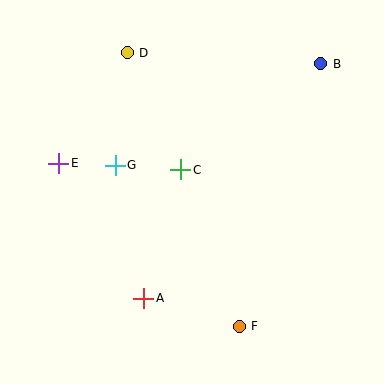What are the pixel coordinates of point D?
Point D is at (127, 53).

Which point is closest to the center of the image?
Point C at (181, 170) is closest to the center.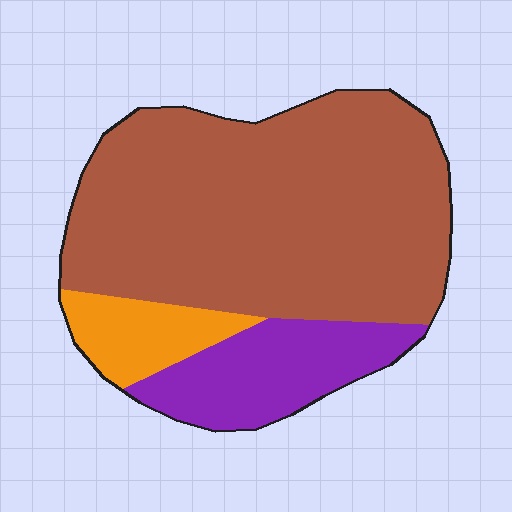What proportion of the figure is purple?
Purple takes up about one fifth (1/5) of the figure.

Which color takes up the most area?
Brown, at roughly 70%.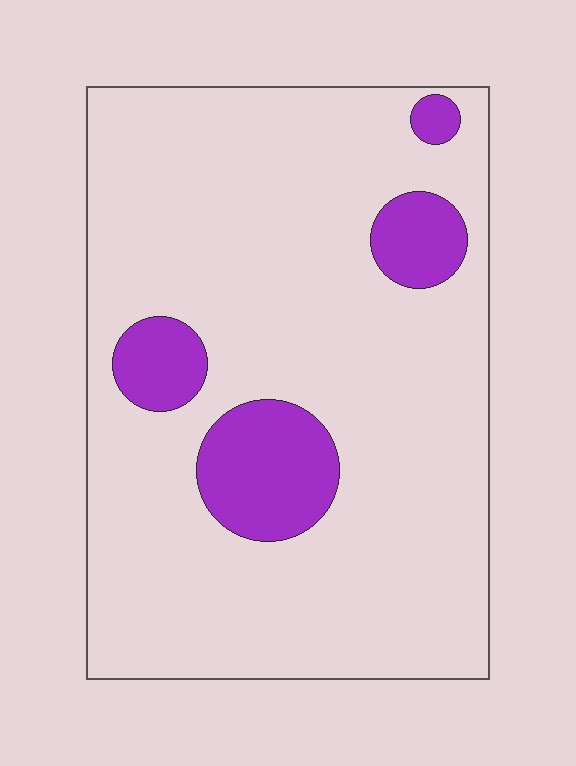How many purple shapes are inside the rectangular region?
4.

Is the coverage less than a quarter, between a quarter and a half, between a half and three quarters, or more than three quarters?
Less than a quarter.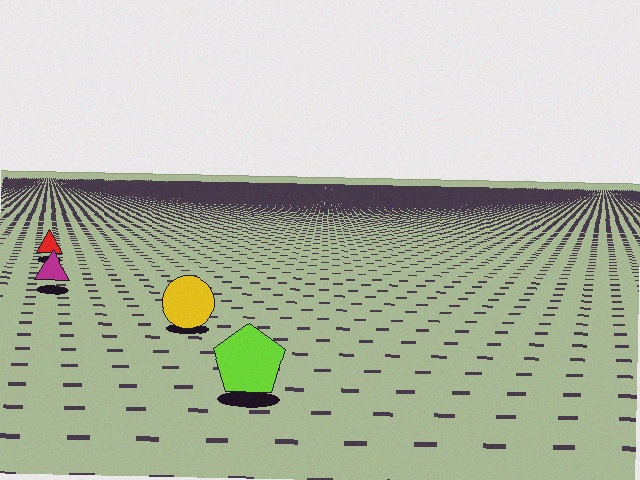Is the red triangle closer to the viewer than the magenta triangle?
No. The magenta triangle is closer — you can tell from the texture gradient: the ground texture is coarser near it.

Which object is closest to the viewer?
The lime pentagon is closest. The texture marks near it are larger and more spread out.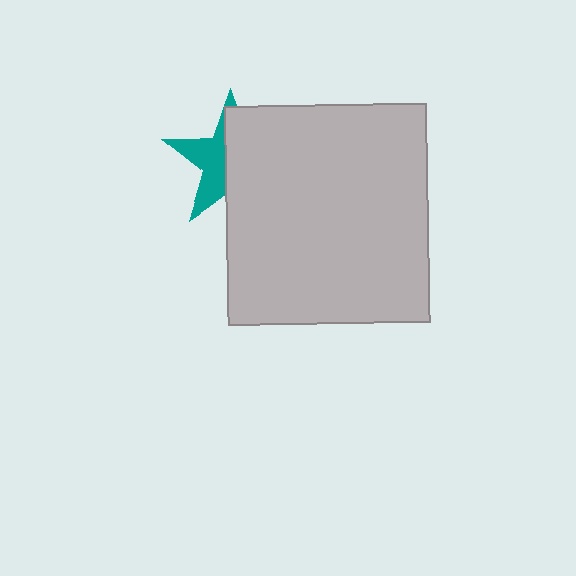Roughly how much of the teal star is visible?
A small part of it is visible (roughly 43%).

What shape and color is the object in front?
The object in front is a light gray rectangle.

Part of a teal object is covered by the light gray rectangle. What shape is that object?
It is a star.